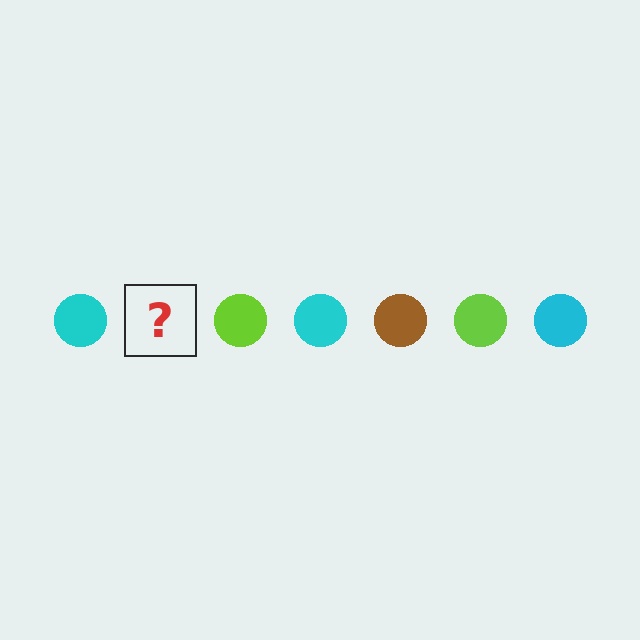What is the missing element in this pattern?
The missing element is a brown circle.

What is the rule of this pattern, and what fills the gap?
The rule is that the pattern cycles through cyan, brown, lime circles. The gap should be filled with a brown circle.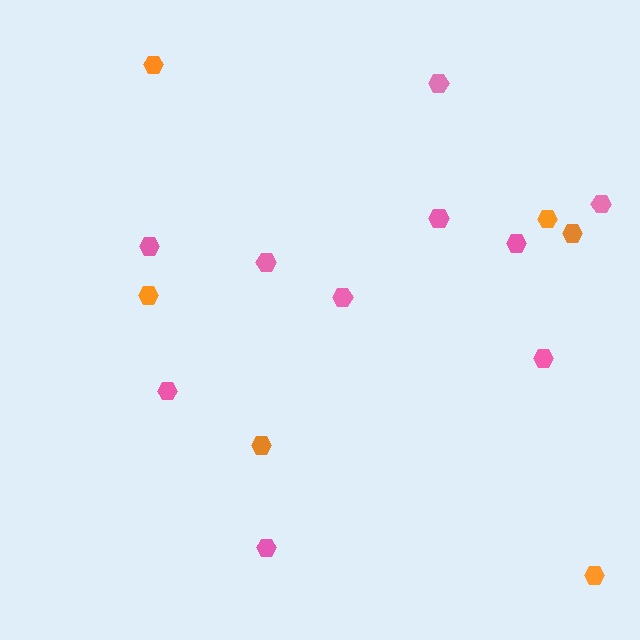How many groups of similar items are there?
There are 2 groups: one group of pink hexagons (10) and one group of orange hexagons (6).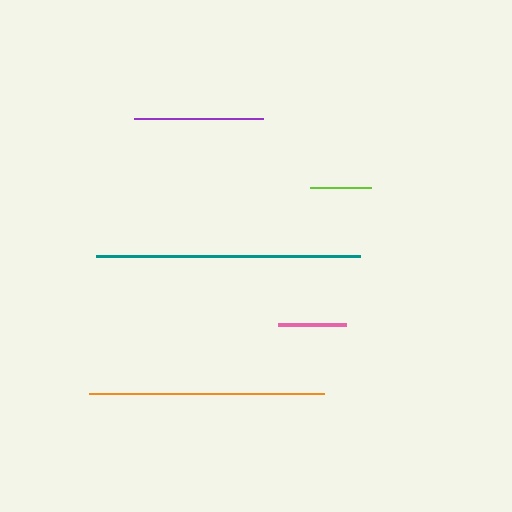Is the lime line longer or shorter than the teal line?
The teal line is longer than the lime line.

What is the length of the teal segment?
The teal segment is approximately 264 pixels long.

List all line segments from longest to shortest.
From longest to shortest: teal, orange, purple, pink, lime.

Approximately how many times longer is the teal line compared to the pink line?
The teal line is approximately 3.9 times the length of the pink line.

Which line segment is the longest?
The teal line is the longest at approximately 264 pixels.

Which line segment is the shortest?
The lime line is the shortest at approximately 61 pixels.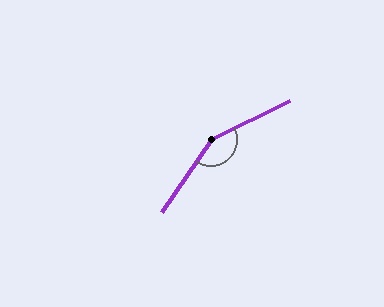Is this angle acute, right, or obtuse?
It is obtuse.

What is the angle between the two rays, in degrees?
Approximately 150 degrees.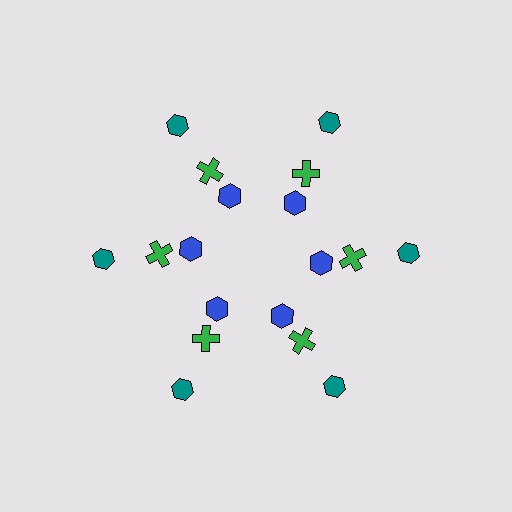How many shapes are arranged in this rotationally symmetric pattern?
There are 18 shapes, arranged in 6 groups of 3.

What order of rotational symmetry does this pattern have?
This pattern has 6-fold rotational symmetry.